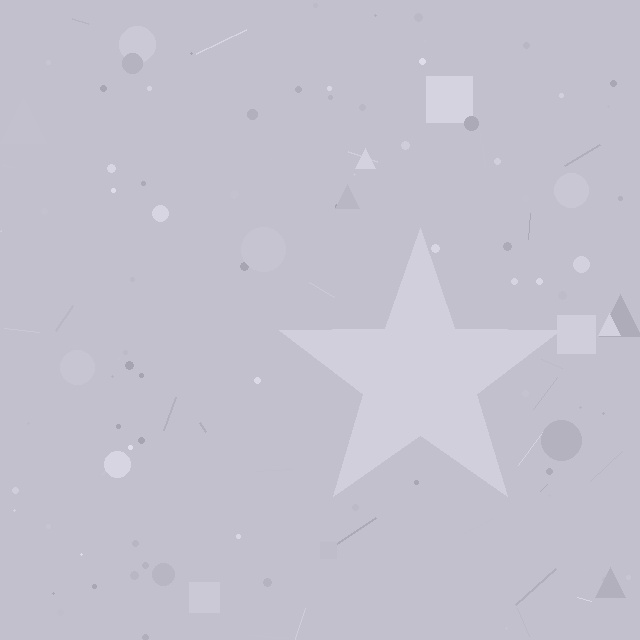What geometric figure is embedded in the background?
A star is embedded in the background.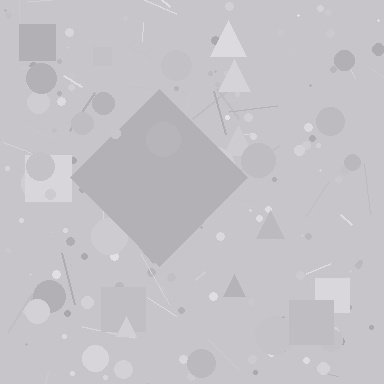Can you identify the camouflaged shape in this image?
The camouflaged shape is a diamond.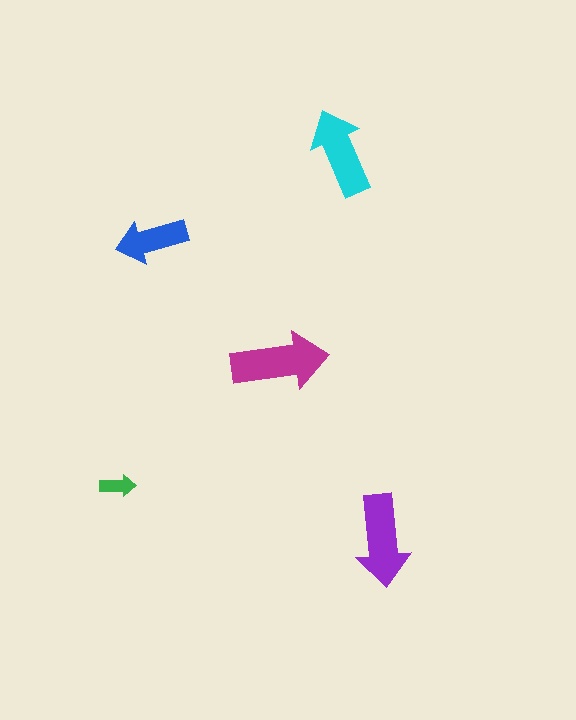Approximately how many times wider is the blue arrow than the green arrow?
About 2 times wider.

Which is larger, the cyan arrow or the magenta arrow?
The magenta one.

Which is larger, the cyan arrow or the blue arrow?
The cyan one.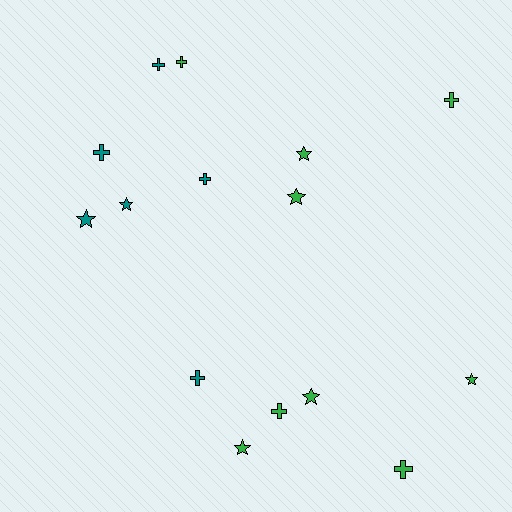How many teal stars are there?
There are 2 teal stars.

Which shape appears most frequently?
Cross, with 8 objects.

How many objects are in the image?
There are 15 objects.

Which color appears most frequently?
Green, with 9 objects.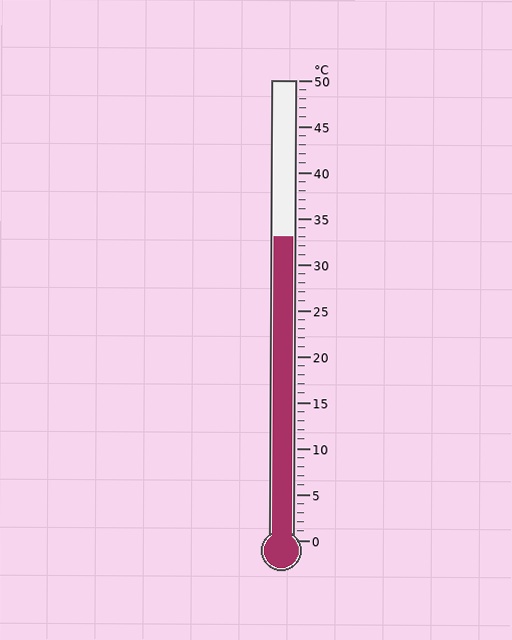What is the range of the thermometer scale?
The thermometer scale ranges from 0°C to 50°C.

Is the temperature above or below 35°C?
The temperature is below 35°C.